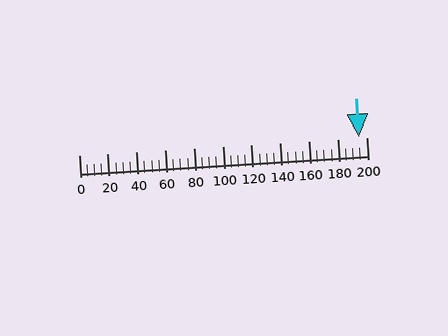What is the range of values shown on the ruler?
The ruler shows values from 0 to 200.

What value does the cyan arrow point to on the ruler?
The cyan arrow points to approximately 195.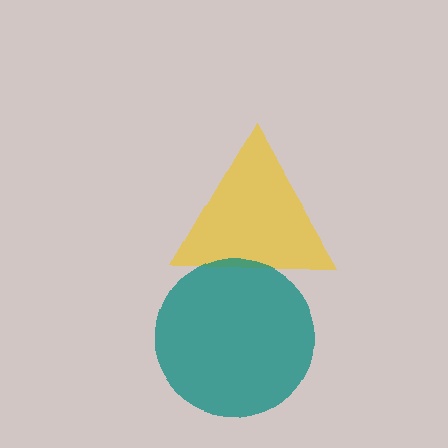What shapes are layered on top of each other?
The layered shapes are: a yellow triangle, a teal circle.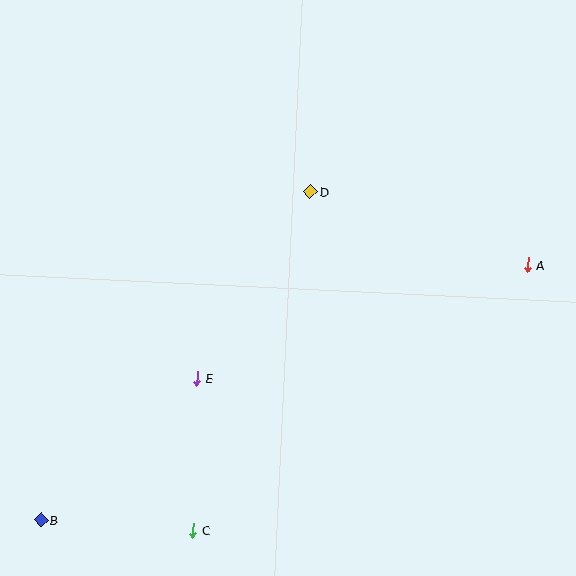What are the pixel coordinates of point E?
Point E is at (197, 378).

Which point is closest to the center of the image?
Point D at (310, 192) is closest to the center.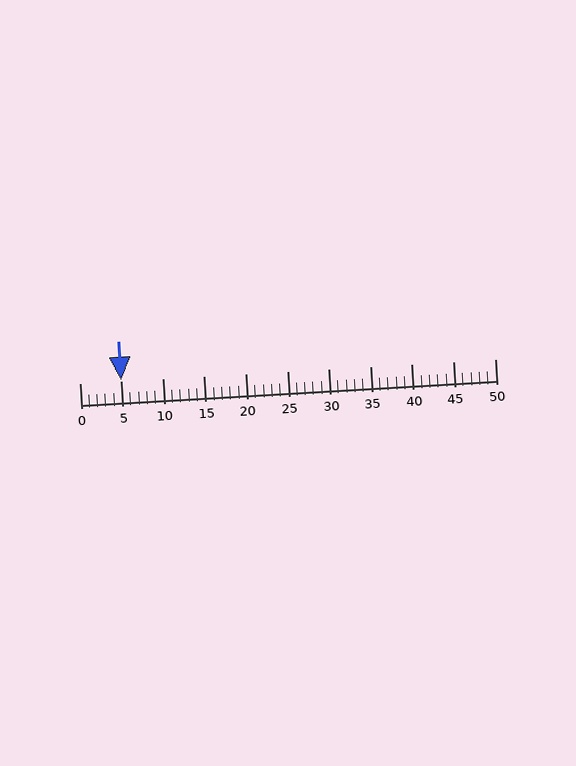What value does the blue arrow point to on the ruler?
The blue arrow points to approximately 5.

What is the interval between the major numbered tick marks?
The major tick marks are spaced 5 units apart.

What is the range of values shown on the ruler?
The ruler shows values from 0 to 50.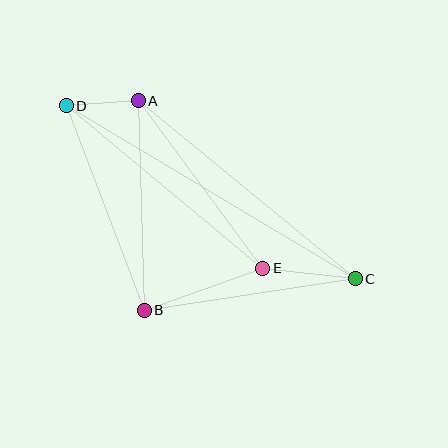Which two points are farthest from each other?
Points C and D are farthest from each other.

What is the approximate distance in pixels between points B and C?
The distance between B and C is approximately 214 pixels.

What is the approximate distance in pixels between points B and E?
The distance between B and E is approximately 126 pixels.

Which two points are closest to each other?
Points A and D are closest to each other.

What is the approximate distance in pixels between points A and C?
The distance between A and C is approximately 281 pixels.